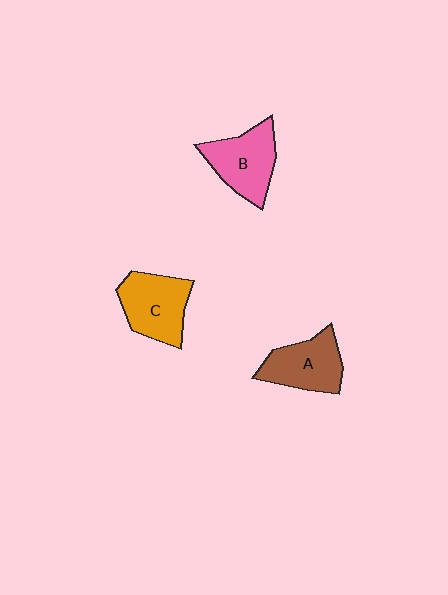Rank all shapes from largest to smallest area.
From largest to smallest: C (orange), B (pink), A (brown).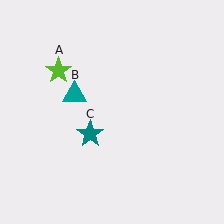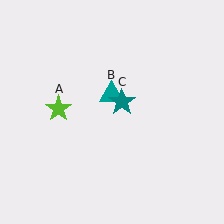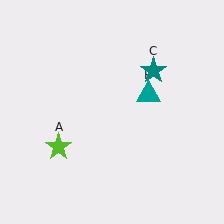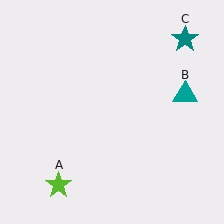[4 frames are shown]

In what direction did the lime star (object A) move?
The lime star (object A) moved down.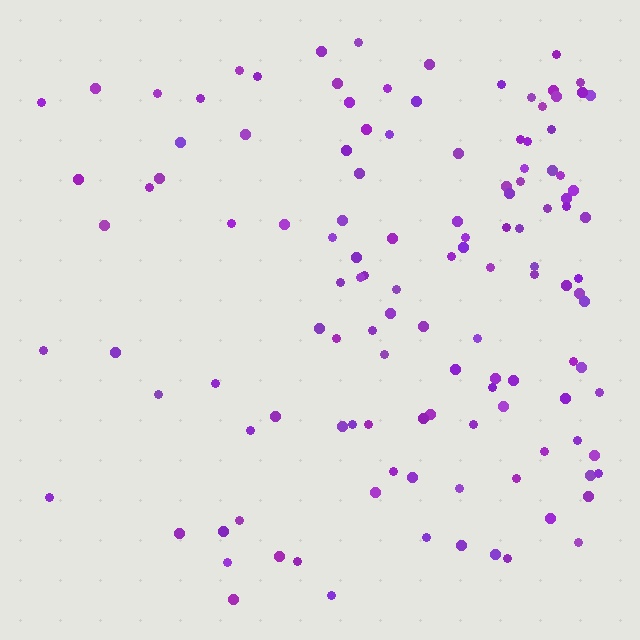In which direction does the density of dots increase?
From left to right, with the right side densest.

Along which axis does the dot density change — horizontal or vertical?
Horizontal.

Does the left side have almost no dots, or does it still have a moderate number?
Still a moderate number, just noticeably fewer than the right.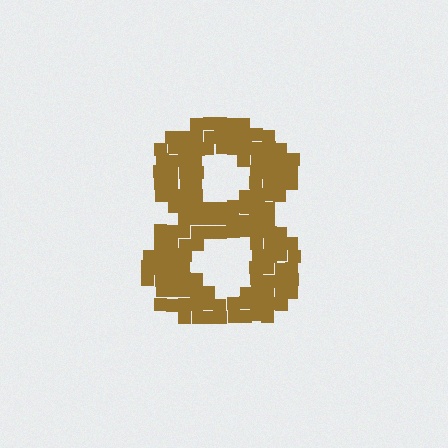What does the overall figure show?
The overall figure shows the digit 8.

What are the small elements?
The small elements are squares.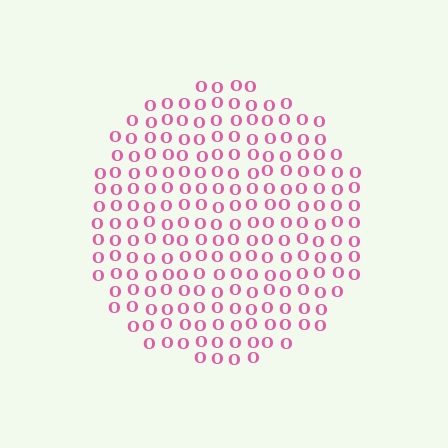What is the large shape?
The large shape is a circle.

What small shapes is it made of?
It is made of small letter O's.